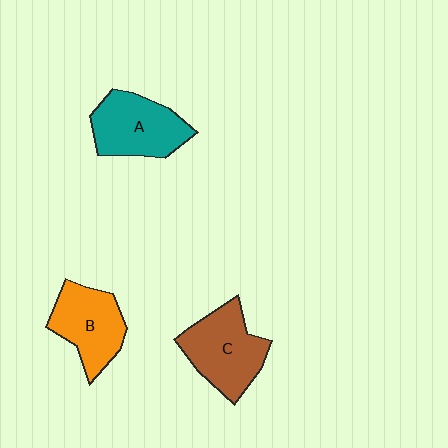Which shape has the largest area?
Shape C (brown).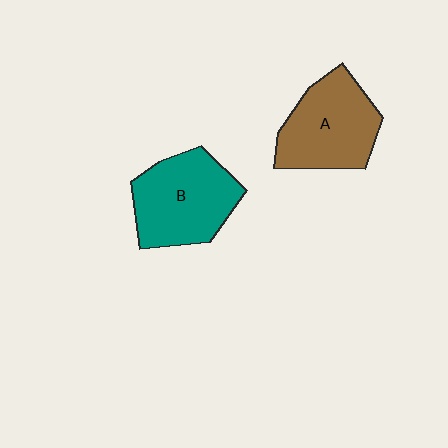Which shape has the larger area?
Shape B (teal).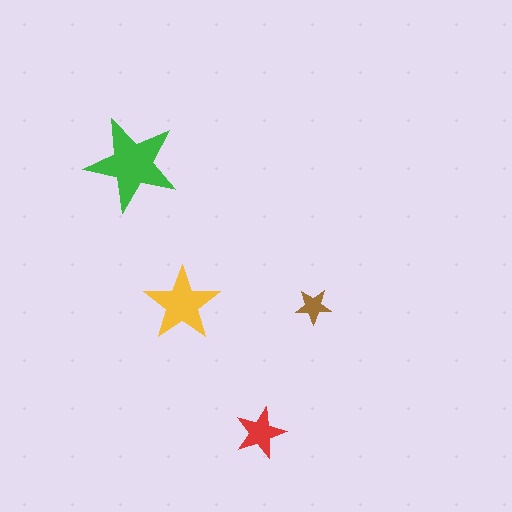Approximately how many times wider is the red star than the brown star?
About 1.5 times wider.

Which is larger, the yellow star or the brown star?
The yellow one.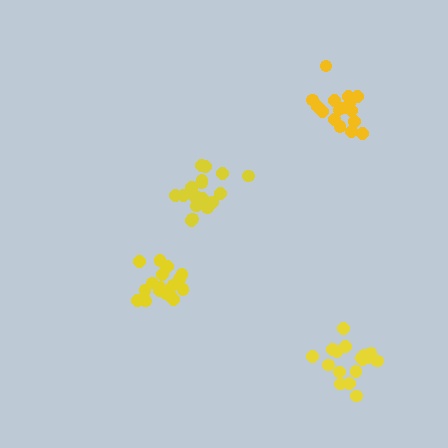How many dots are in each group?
Group 1: 17 dots, Group 2: 19 dots, Group 3: 19 dots, Group 4: 16 dots (71 total).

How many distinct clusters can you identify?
There are 4 distinct clusters.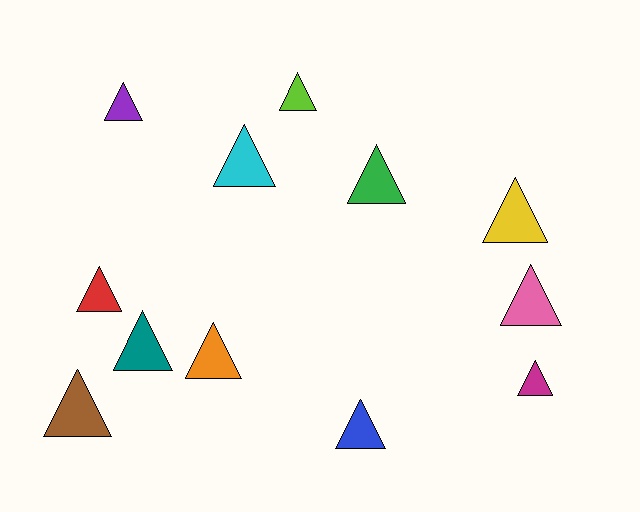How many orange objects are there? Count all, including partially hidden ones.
There is 1 orange object.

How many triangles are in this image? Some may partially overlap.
There are 12 triangles.